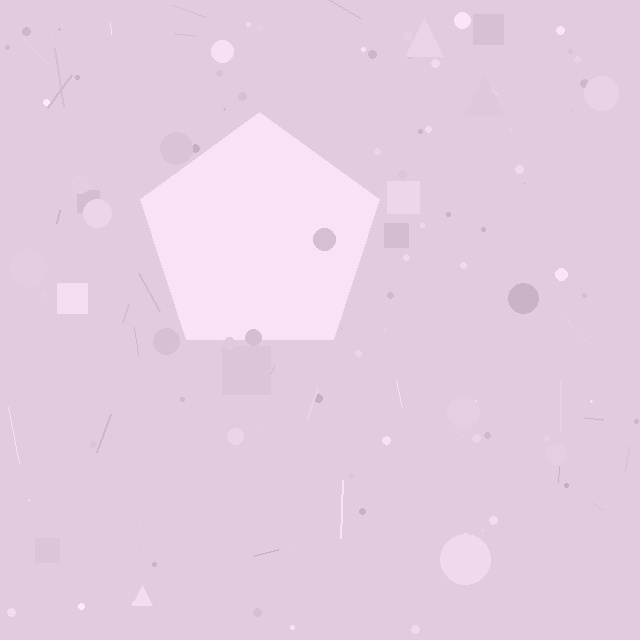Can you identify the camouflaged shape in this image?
The camouflaged shape is a pentagon.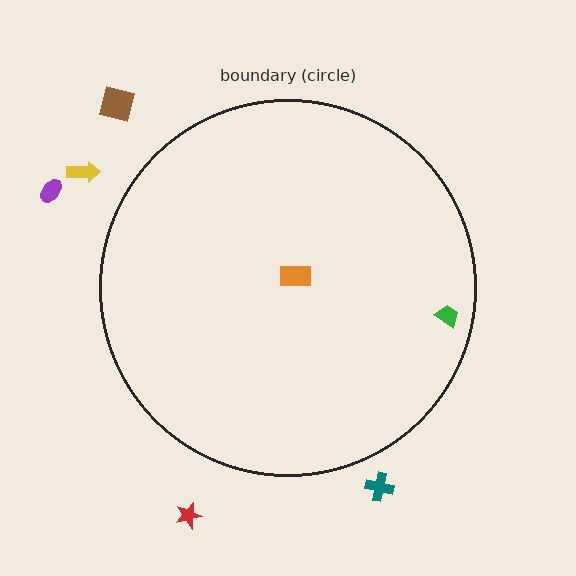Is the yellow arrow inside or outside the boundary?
Outside.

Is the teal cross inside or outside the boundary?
Outside.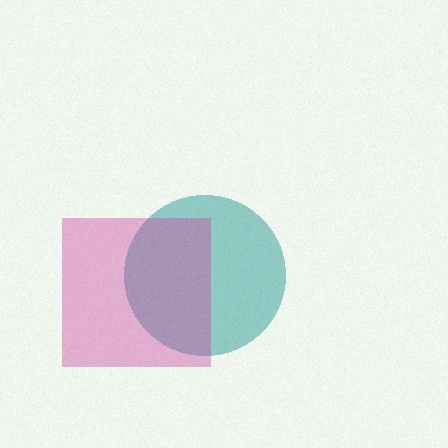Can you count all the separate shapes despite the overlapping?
Yes, there are 2 separate shapes.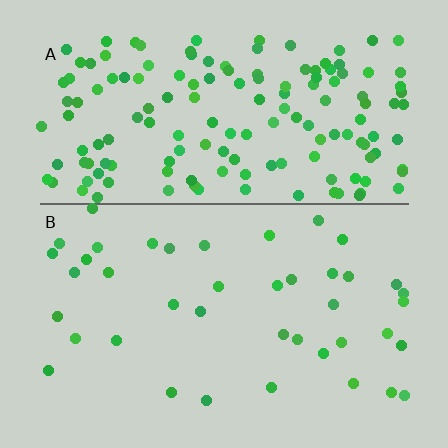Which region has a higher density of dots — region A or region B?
A (the top).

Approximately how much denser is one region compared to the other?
Approximately 3.9× — region A over region B.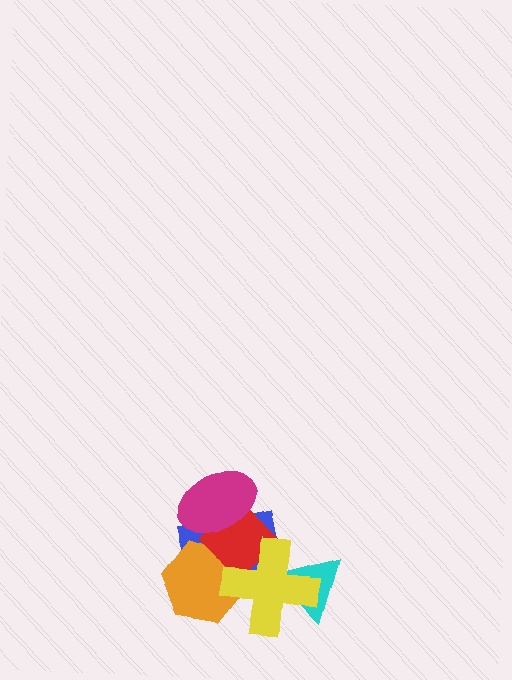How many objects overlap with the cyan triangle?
1 object overlaps with the cyan triangle.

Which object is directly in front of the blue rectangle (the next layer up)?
The orange hexagon is directly in front of the blue rectangle.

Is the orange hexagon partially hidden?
Yes, it is partially covered by another shape.